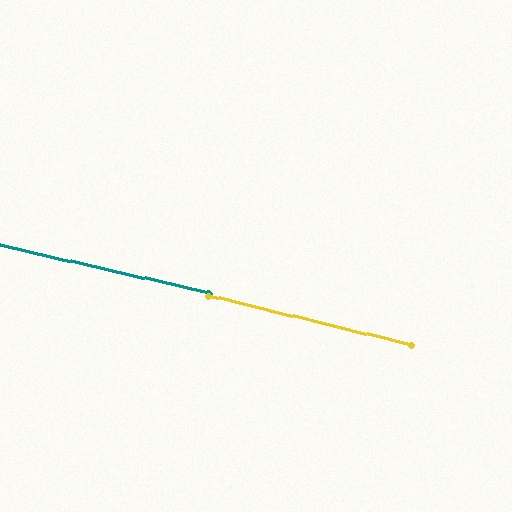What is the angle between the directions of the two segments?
Approximately 1 degree.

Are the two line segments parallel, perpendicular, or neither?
Parallel — their directions differ by only 1.0°.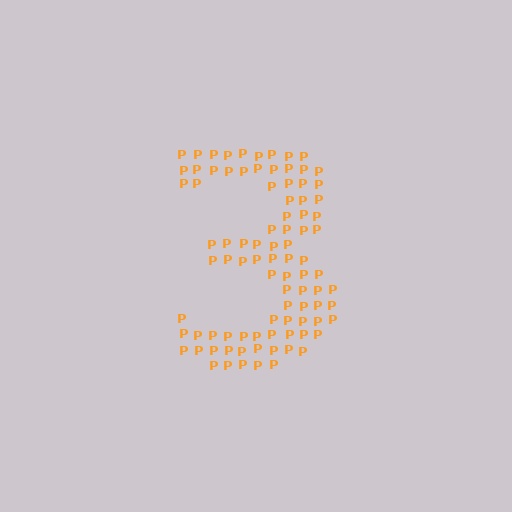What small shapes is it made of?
It is made of small letter P's.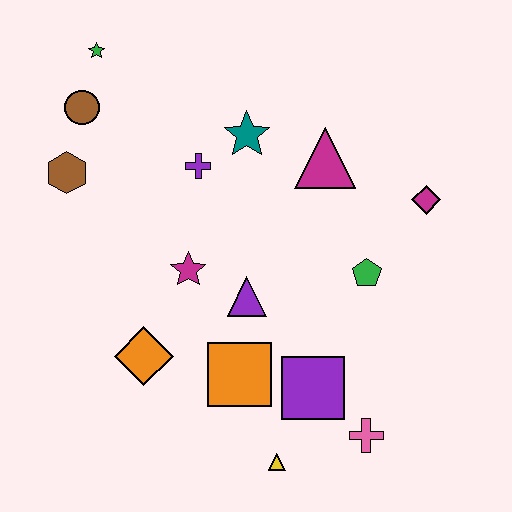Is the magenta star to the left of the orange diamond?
No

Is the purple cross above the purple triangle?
Yes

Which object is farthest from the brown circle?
The pink cross is farthest from the brown circle.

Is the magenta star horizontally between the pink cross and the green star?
Yes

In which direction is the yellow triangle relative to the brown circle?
The yellow triangle is below the brown circle.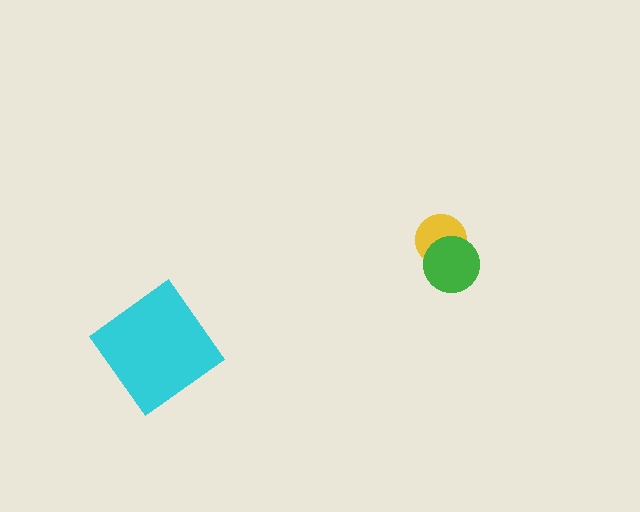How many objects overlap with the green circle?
1 object overlaps with the green circle.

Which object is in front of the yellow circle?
The green circle is in front of the yellow circle.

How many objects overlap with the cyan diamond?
0 objects overlap with the cyan diamond.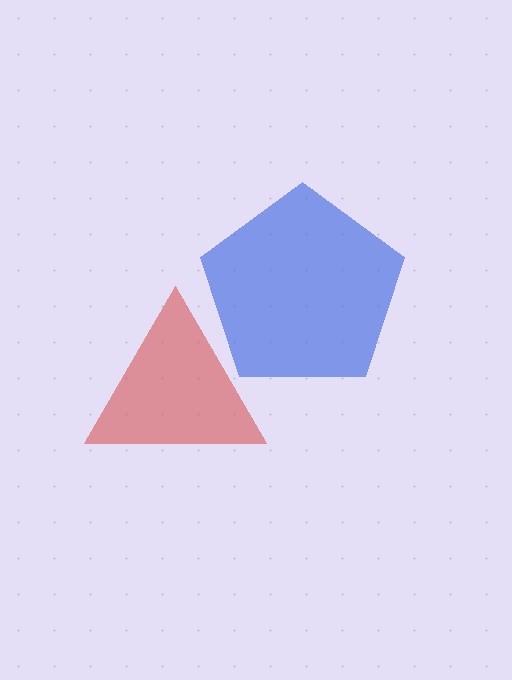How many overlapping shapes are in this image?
There are 2 overlapping shapes in the image.